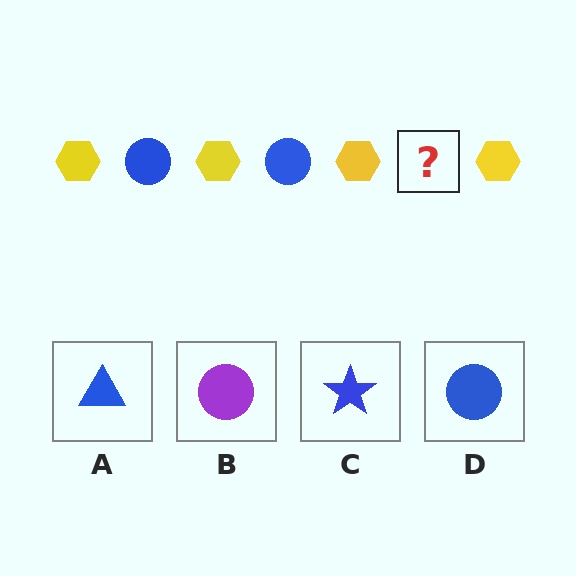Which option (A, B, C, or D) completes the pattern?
D.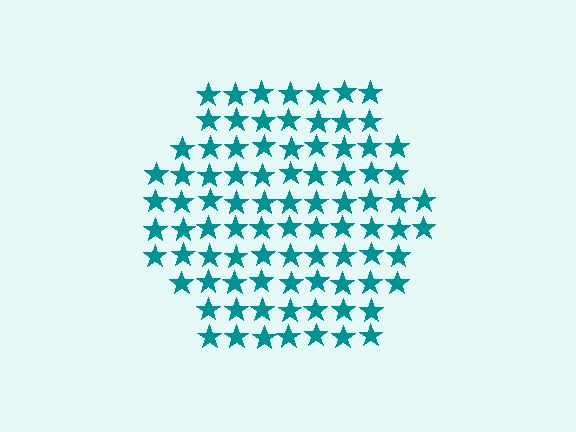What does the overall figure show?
The overall figure shows a hexagon.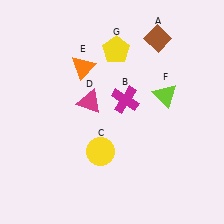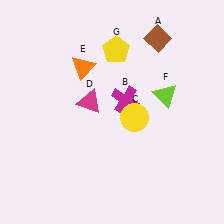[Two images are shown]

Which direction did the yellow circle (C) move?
The yellow circle (C) moved up.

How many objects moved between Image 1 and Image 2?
1 object moved between the two images.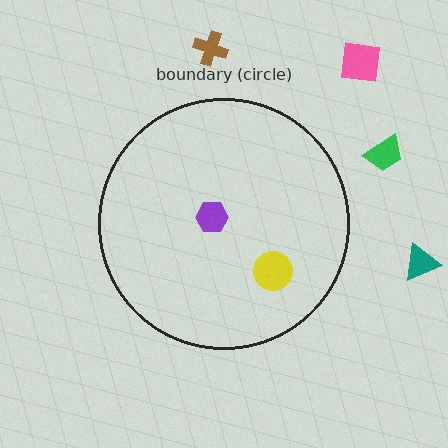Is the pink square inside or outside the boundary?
Outside.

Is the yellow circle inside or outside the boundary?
Inside.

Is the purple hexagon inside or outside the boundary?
Inside.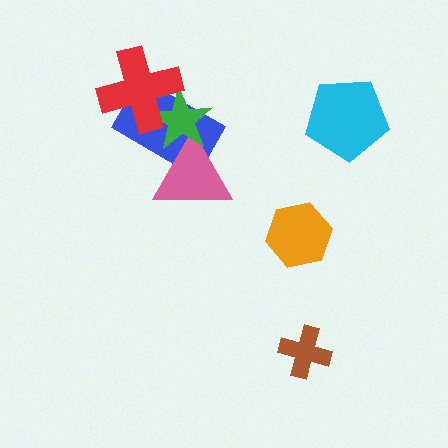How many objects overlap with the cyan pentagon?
0 objects overlap with the cyan pentagon.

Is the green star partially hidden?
Yes, it is partially covered by another shape.